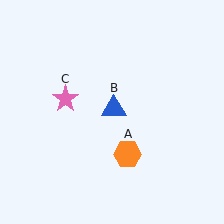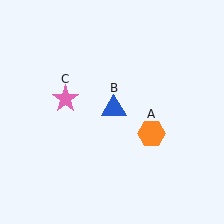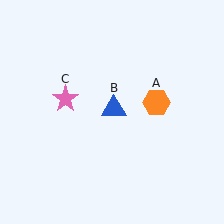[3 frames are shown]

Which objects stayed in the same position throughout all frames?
Blue triangle (object B) and pink star (object C) remained stationary.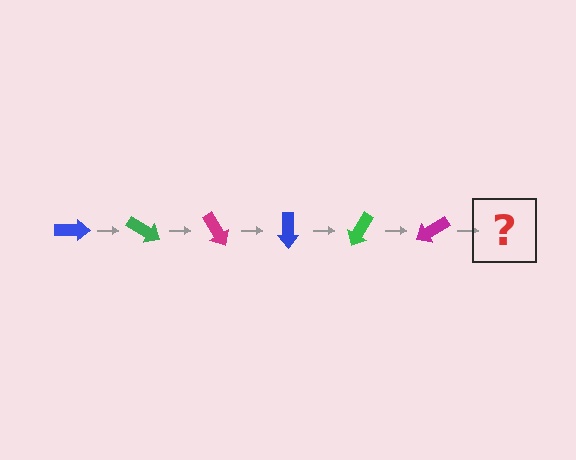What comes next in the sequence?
The next element should be a blue arrow, rotated 180 degrees from the start.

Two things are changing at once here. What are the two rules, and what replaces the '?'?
The two rules are that it rotates 30 degrees each step and the color cycles through blue, green, and magenta. The '?' should be a blue arrow, rotated 180 degrees from the start.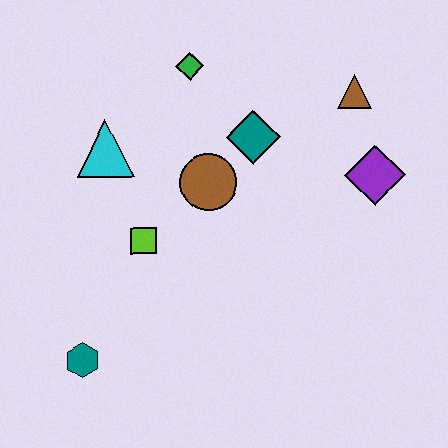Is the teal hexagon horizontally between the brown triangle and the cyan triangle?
No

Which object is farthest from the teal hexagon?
The brown triangle is farthest from the teal hexagon.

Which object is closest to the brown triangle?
The purple diamond is closest to the brown triangle.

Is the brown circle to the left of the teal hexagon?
No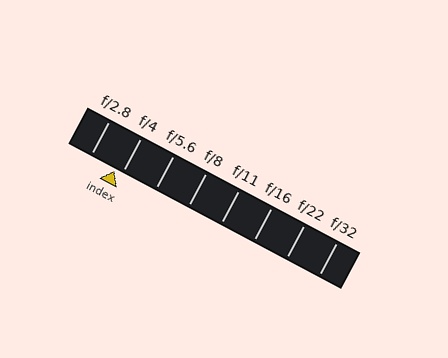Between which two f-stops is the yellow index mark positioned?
The index mark is between f/2.8 and f/4.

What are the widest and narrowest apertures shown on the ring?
The widest aperture shown is f/2.8 and the narrowest is f/32.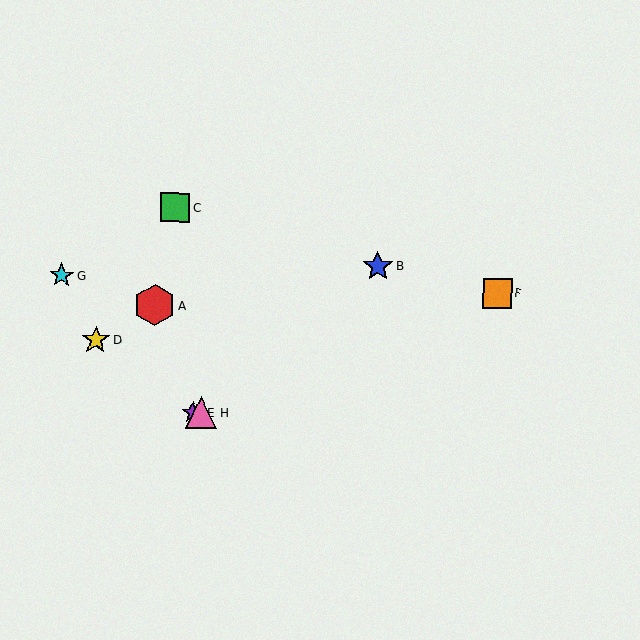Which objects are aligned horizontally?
Objects E, H are aligned horizontally.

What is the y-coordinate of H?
Object H is at y≈413.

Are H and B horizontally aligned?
No, H is at y≈413 and B is at y≈266.